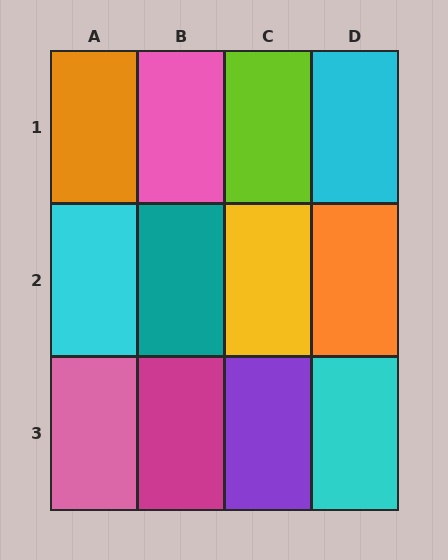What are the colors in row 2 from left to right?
Cyan, teal, yellow, orange.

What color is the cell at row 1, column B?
Pink.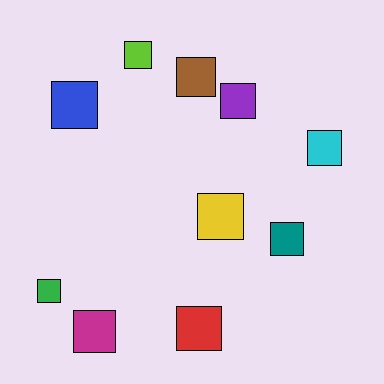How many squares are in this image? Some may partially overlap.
There are 10 squares.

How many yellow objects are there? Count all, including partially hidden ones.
There is 1 yellow object.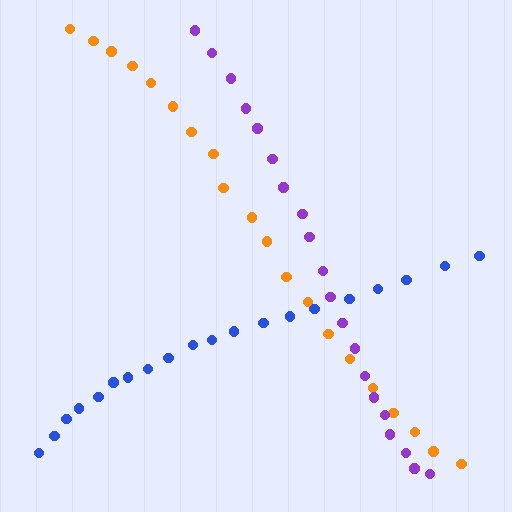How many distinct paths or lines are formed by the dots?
There are 3 distinct paths.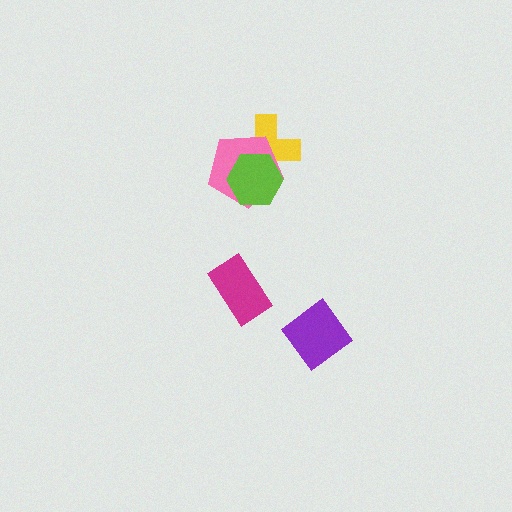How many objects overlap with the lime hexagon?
2 objects overlap with the lime hexagon.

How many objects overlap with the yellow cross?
2 objects overlap with the yellow cross.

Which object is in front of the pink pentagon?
The lime hexagon is in front of the pink pentagon.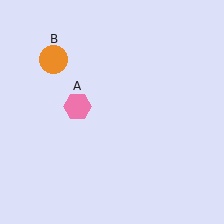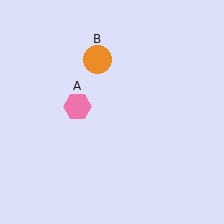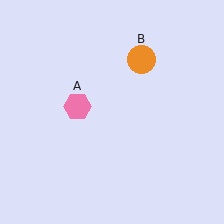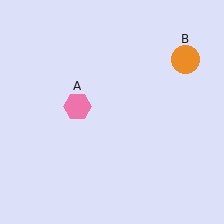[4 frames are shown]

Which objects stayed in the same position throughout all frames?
Pink hexagon (object A) remained stationary.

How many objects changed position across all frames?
1 object changed position: orange circle (object B).